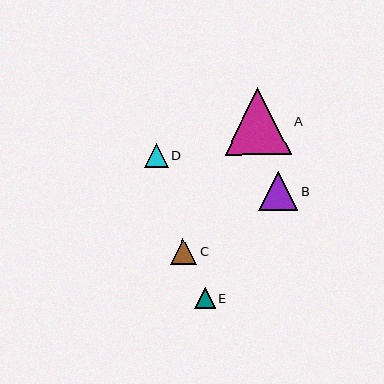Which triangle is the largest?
Triangle A is the largest with a size of approximately 67 pixels.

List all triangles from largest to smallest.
From largest to smallest: A, B, C, D, E.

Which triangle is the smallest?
Triangle E is the smallest with a size of approximately 20 pixels.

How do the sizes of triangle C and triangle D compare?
Triangle C and triangle D are approximately the same size.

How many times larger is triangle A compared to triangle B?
Triangle A is approximately 1.7 times the size of triangle B.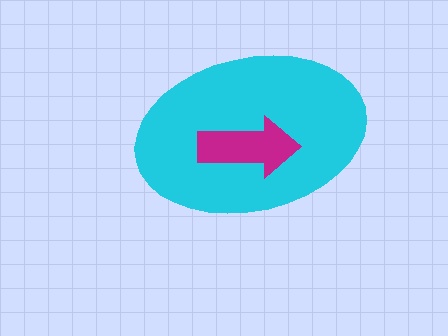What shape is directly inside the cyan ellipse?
The magenta arrow.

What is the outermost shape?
The cyan ellipse.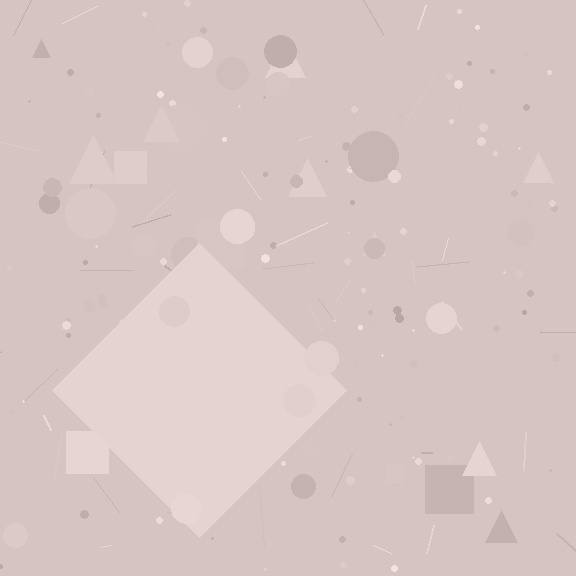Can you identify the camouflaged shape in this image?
The camouflaged shape is a diamond.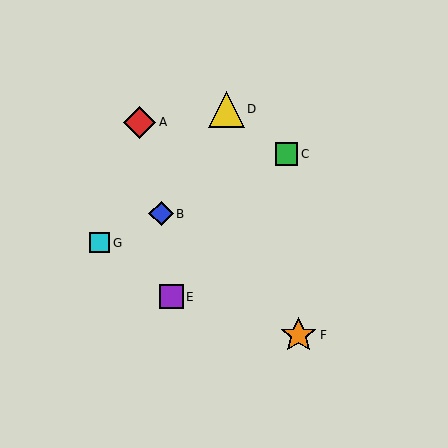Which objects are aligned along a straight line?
Objects B, C, G are aligned along a straight line.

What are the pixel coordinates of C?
Object C is at (287, 154).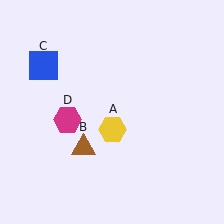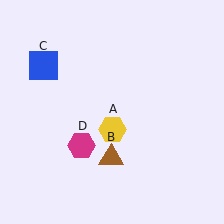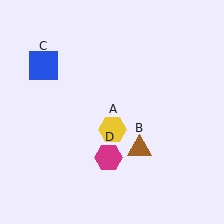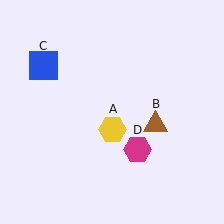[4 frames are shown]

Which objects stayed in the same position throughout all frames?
Yellow hexagon (object A) and blue square (object C) remained stationary.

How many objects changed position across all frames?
2 objects changed position: brown triangle (object B), magenta hexagon (object D).